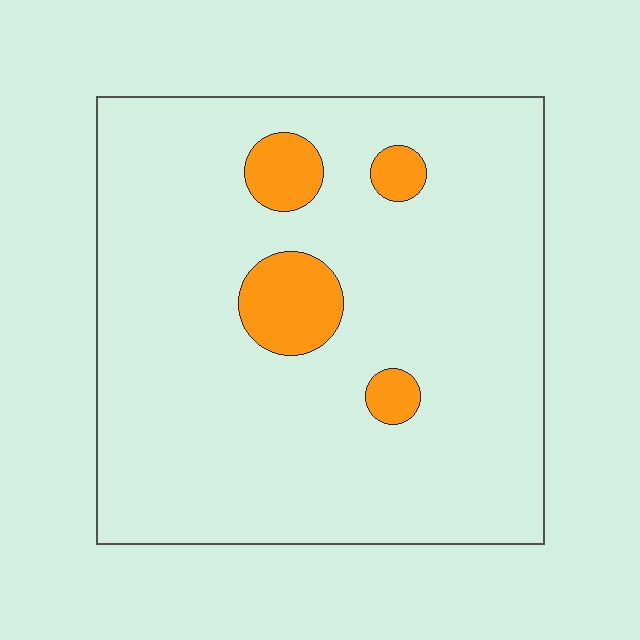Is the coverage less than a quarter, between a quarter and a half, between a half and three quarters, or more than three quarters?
Less than a quarter.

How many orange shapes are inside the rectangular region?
4.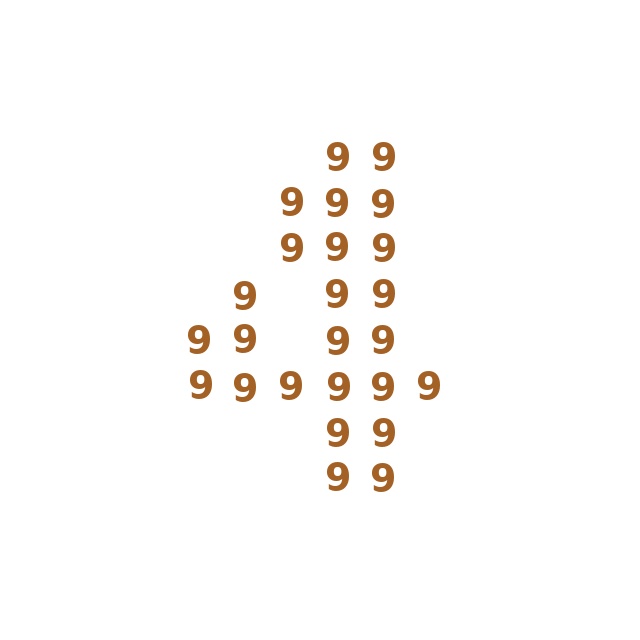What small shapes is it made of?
It is made of small digit 9's.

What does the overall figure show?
The overall figure shows the digit 4.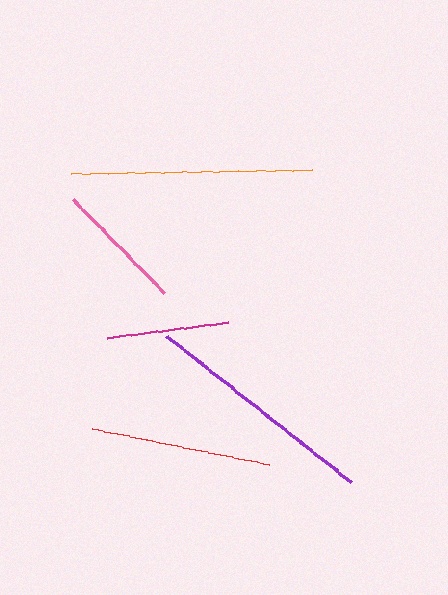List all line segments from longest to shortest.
From longest to shortest: orange, purple, red, pink, magenta.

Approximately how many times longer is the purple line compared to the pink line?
The purple line is approximately 1.8 times the length of the pink line.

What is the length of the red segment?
The red segment is approximately 180 pixels long.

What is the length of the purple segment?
The purple segment is approximately 235 pixels long.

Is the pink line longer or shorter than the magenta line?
The pink line is longer than the magenta line.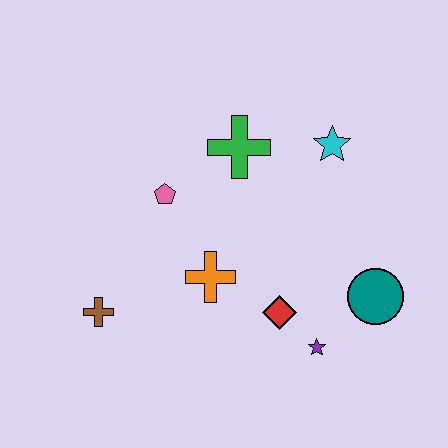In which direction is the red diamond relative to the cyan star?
The red diamond is below the cyan star.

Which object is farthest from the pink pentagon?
The teal circle is farthest from the pink pentagon.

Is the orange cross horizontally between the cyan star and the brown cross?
Yes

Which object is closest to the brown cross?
The orange cross is closest to the brown cross.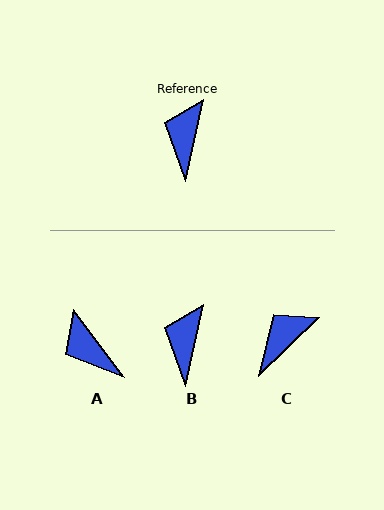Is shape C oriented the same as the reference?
No, it is off by about 33 degrees.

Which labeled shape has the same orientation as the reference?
B.